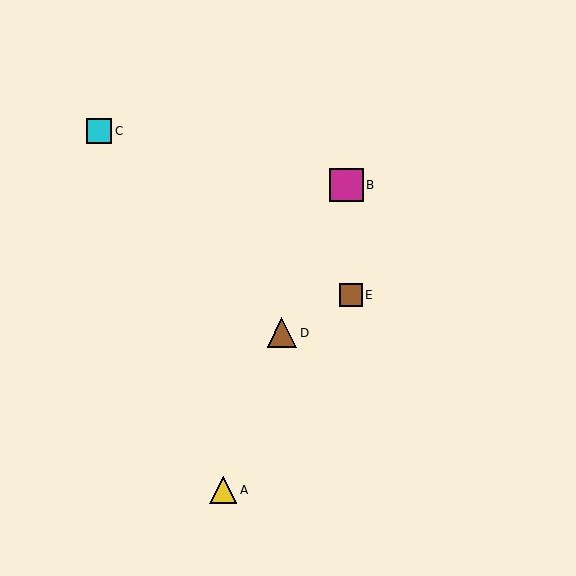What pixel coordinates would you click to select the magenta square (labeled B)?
Click at (346, 185) to select the magenta square B.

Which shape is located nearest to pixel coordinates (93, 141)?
The cyan square (labeled C) at (99, 131) is nearest to that location.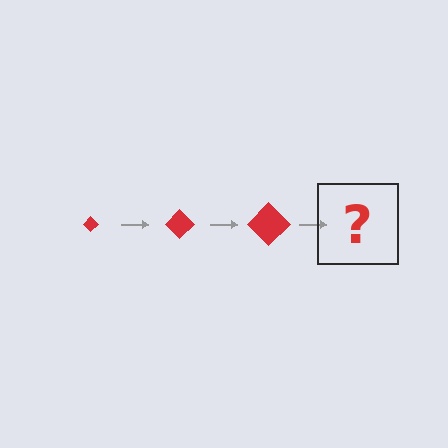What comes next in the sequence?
The next element should be a red diamond, larger than the previous one.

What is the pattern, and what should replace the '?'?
The pattern is that the diamond gets progressively larger each step. The '?' should be a red diamond, larger than the previous one.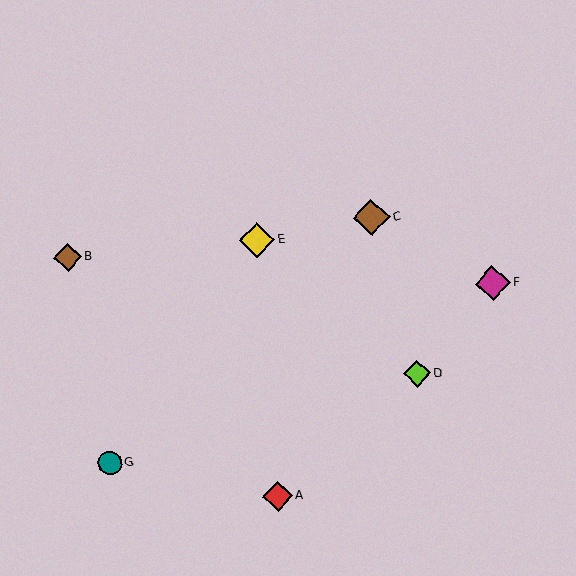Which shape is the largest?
The brown diamond (labeled C) is the largest.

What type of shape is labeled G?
Shape G is a teal circle.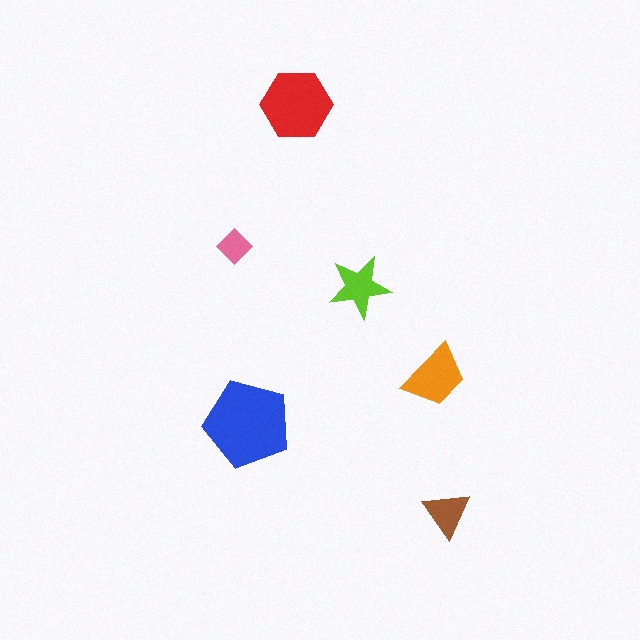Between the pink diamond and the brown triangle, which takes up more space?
The brown triangle.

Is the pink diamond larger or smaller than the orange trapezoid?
Smaller.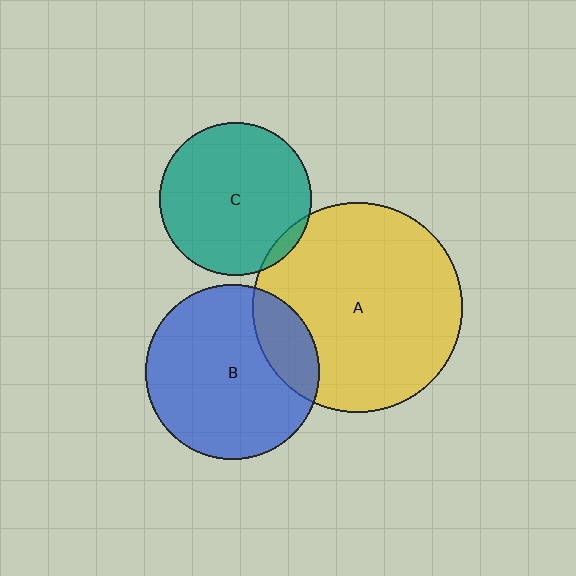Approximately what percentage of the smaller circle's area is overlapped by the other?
Approximately 20%.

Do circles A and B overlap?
Yes.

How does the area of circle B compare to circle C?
Approximately 1.3 times.